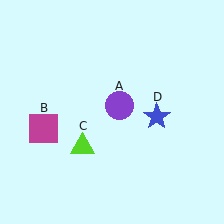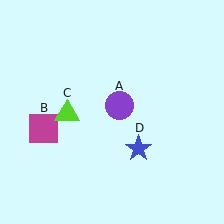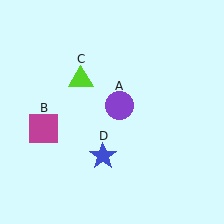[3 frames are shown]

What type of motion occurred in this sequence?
The lime triangle (object C), blue star (object D) rotated clockwise around the center of the scene.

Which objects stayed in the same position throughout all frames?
Purple circle (object A) and magenta square (object B) remained stationary.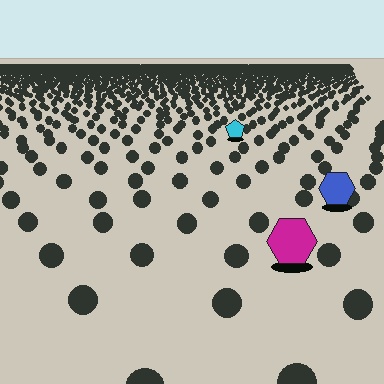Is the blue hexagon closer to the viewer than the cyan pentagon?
Yes. The blue hexagon is closer — you can tell from the texture gradient: the ground texture is coarser near it.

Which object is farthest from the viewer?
The cyan pentagon is farthest from the viewer. It appears smaller and the ground texture around it is denser.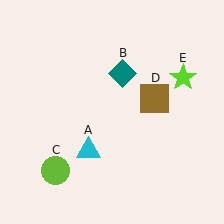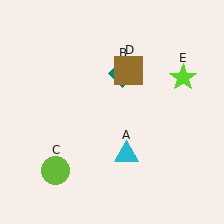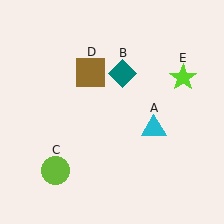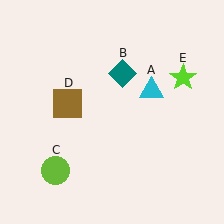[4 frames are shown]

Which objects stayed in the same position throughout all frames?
Teal diamond (object B) and lime circle (object C) and lime star (object E) remained stationary.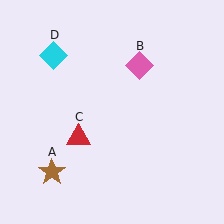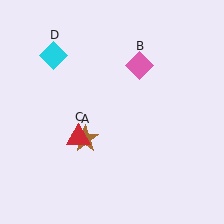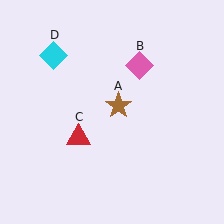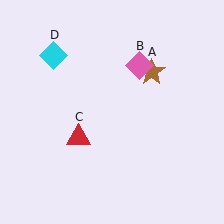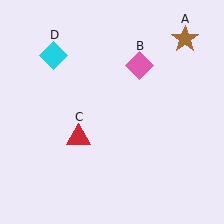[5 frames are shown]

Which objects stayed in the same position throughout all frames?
Pink diamond (object B) and red triangle (object C) and cyan diamond (object D) remained stationary.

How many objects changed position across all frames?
1 object changed position: brown star (object A).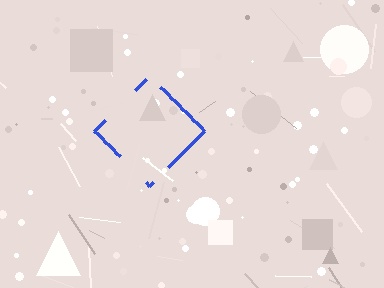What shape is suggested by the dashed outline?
The dashed outline suggests a diamond.